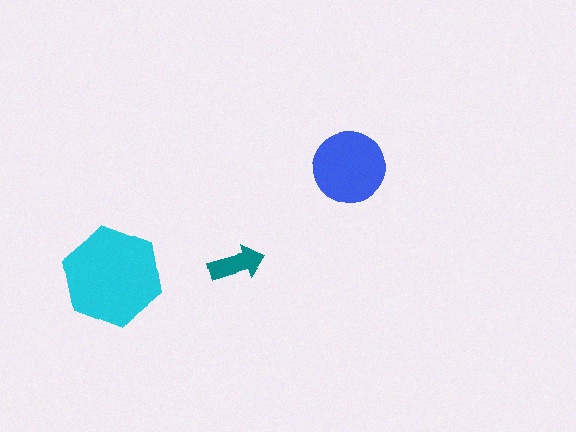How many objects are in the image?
There are 3 objects in the image.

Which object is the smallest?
The teal arrow.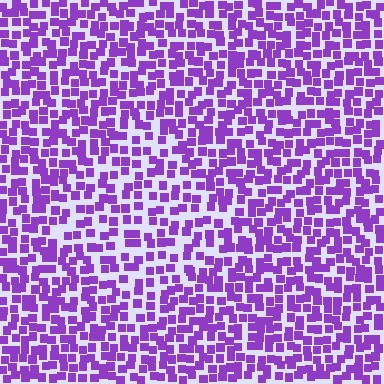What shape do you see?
I see a diamond.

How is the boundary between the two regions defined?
The boundary is defined by a change in element density (approximately 1.5x ratio). All elements are the same color, size, and shape.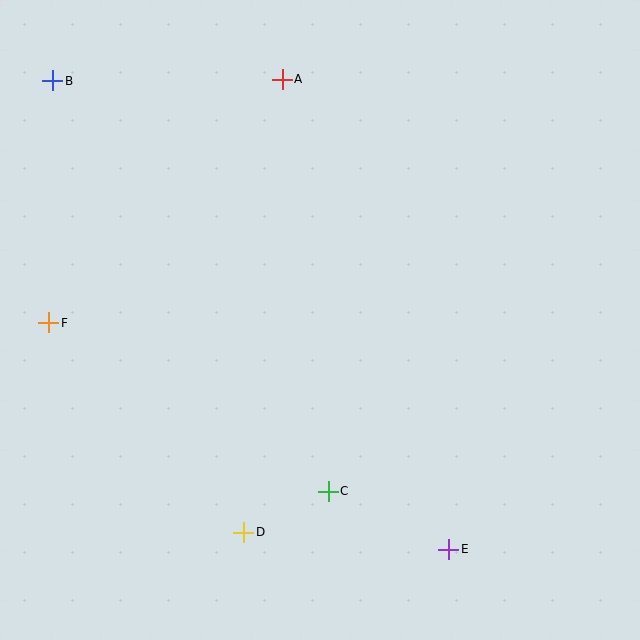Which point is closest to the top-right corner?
Point A is closest to the top-right corner.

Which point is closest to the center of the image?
Point C at (328, 491) is closest to the center.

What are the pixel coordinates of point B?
Point B is at (53, 81).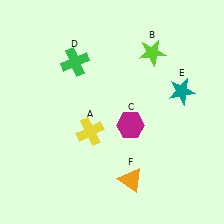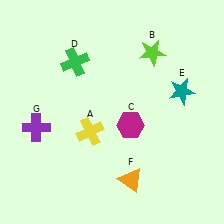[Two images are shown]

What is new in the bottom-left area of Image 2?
A purple cross (G) was added in the bottom-left area of Image 2.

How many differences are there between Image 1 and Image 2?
There is 1 difference between the two images.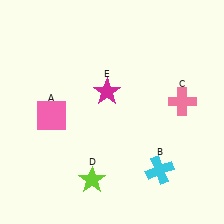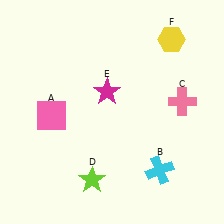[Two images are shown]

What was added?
A yellow hexagon (F) was added in Image 2.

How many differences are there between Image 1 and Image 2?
There is 1 difference between the two images.